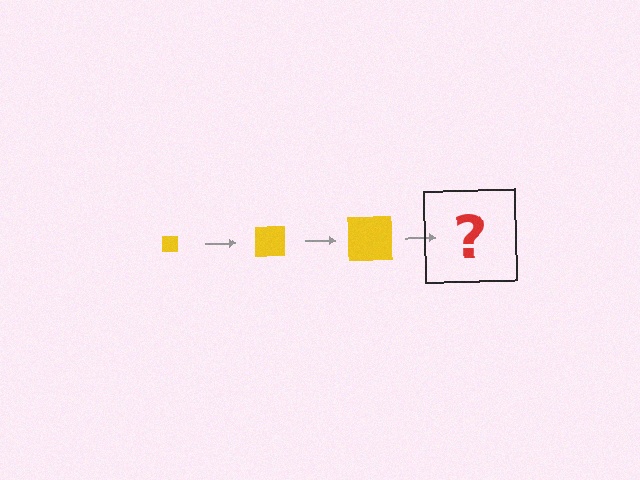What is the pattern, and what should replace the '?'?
The pattern is that the square gets progressively larger each step. The '?' should be a yellow square, larger than the previous one.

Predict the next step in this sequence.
The next step is a yellow square, larger than the previous one.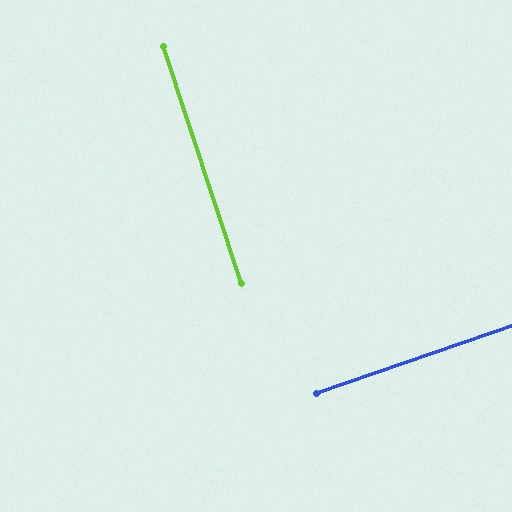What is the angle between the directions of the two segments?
Approximately 89 degrees.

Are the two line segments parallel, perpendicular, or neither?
Perpendicular — they meet at approximately 89°.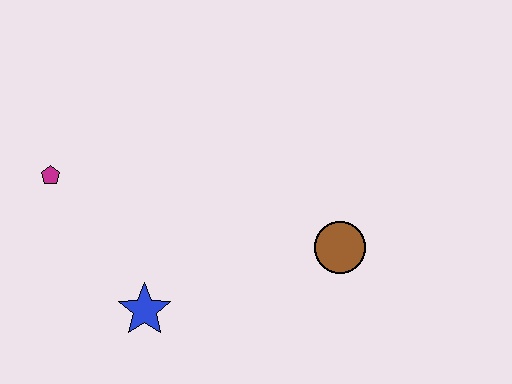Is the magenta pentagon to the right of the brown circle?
No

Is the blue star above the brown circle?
No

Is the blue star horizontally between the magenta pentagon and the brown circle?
Yes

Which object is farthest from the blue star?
The brown circle is farthest from the blue star.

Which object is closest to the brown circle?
The blue star is closest to the brown circle.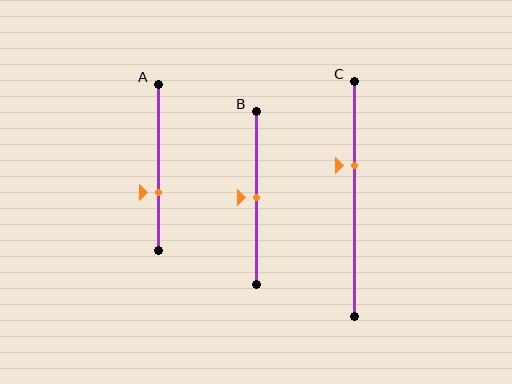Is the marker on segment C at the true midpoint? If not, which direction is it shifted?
No, the marker on segment C is shifted upward by about 14% of the segment length.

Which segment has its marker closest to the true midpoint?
Segment B has its marker closest to the true midpoint.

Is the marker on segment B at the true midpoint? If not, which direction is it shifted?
Yes, the marker on segment B is at the true midpoint.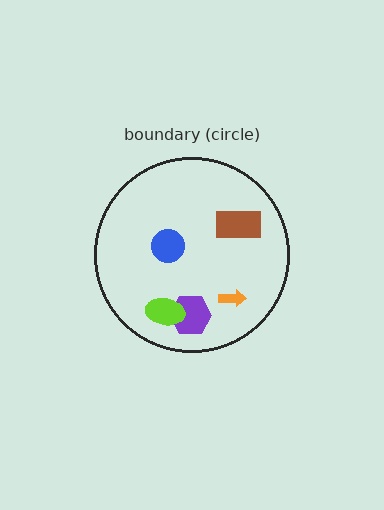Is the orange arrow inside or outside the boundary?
Inside.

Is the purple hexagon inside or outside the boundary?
Inside.